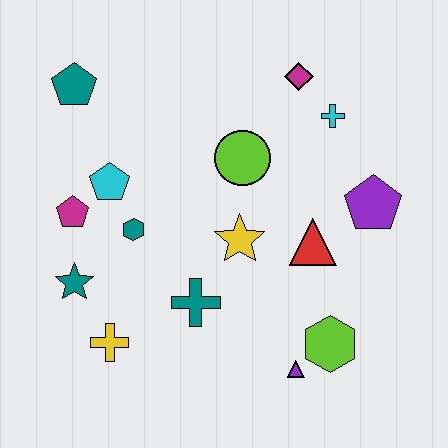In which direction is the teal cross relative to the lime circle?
The teal cross is below the lime circle.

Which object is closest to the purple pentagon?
The red triangle is closest to the purple pentagon.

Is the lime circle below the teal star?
No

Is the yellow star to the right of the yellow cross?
Yes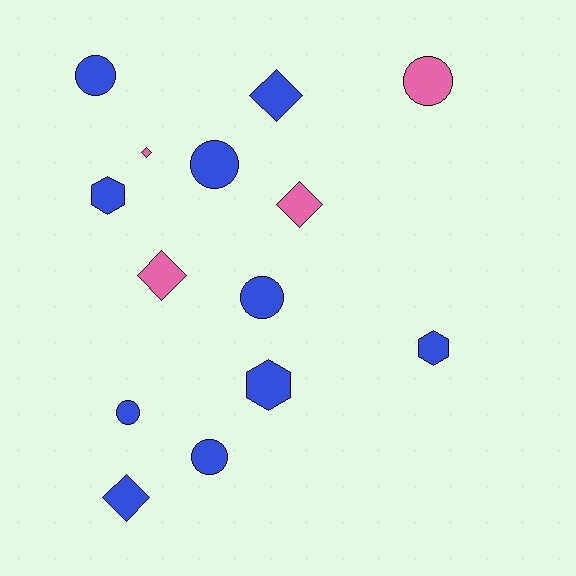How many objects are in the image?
There are 14 objects.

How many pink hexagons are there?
There are no pink hexagons.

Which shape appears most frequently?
Circle, with 6 objects.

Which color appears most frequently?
Blue, with 10 objects.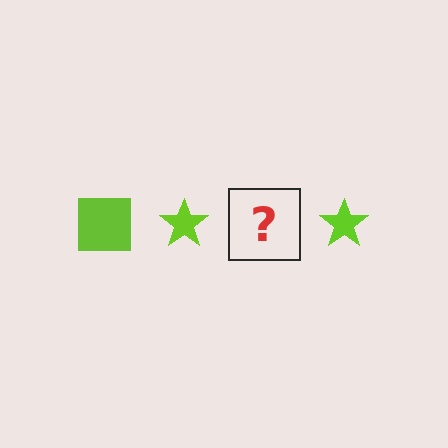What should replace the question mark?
The question mark should be replaced with a lime square.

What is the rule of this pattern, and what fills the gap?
The rule is that the pattern cycles through square, star shapes in lime. The gap should be filled with a lime square.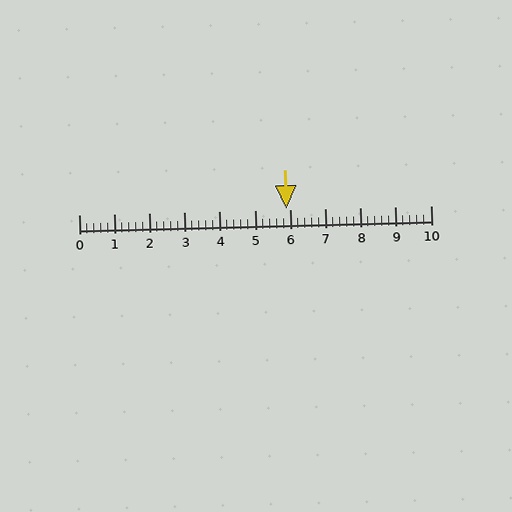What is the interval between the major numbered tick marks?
The major tick marks are spaced 1 units apart.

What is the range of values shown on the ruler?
The ruler shows values from 0 to 10.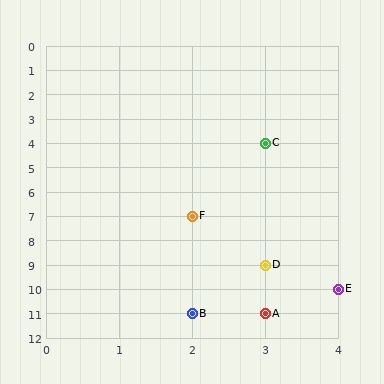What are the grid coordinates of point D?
Point D is at grid coordinates (3, 9).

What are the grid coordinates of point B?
Point B is at grid coordinates (2, 11).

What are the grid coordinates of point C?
Point C is at grid coordinates (3, 4).